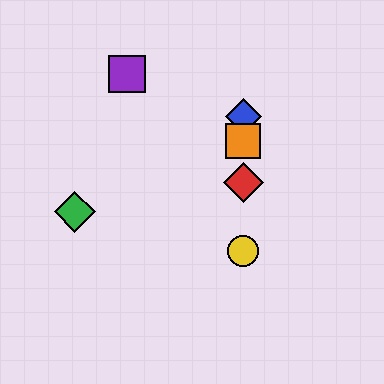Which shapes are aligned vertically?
The red diamond, the blue diamond, the yellow circle, the orange square are aligned vertically.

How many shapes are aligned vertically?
4 shapes (the red diamond, the blue diamond, the yellow circle, the orange square) are aligned vertically.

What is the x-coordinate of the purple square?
The purple square is at x≈127.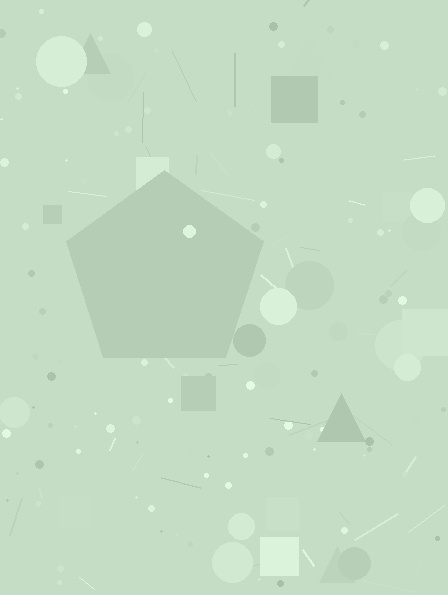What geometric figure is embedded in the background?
A pentagon is embedded in the background.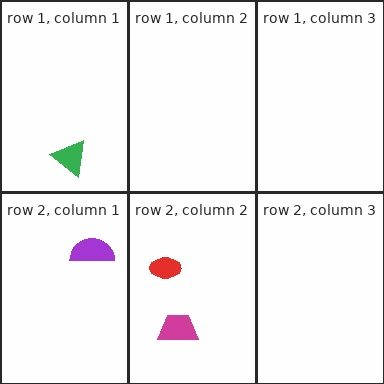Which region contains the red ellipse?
The row 2, column 2 region.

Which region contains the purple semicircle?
The row 2, column 1 region.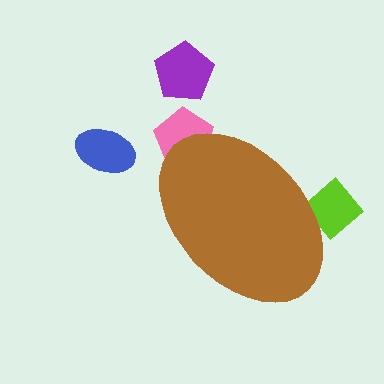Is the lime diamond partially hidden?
Yes, the lime diamond is partially hidden behind the brown ellipse.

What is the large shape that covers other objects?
A brown ellipse.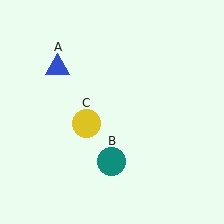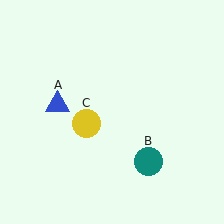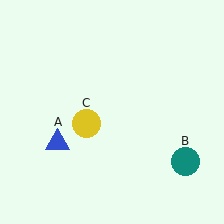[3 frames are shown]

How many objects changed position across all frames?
2 objects changed position: blue triangle (object A), teal circle (object B).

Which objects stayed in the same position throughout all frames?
Yellow circle (object C) remained stationary.